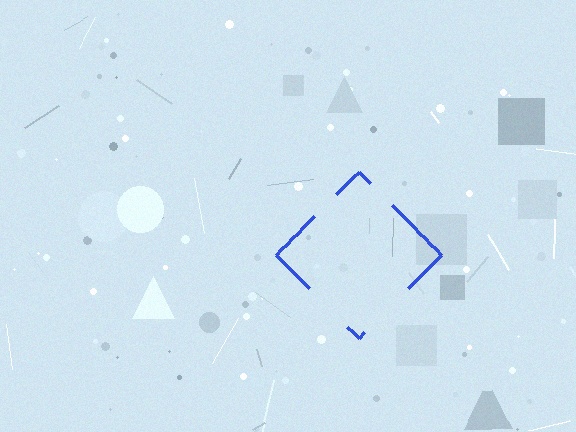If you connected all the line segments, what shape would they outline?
They would outline a diamond.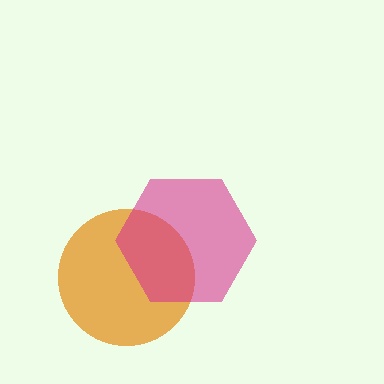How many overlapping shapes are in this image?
There are 2 overlapping shapes in the image.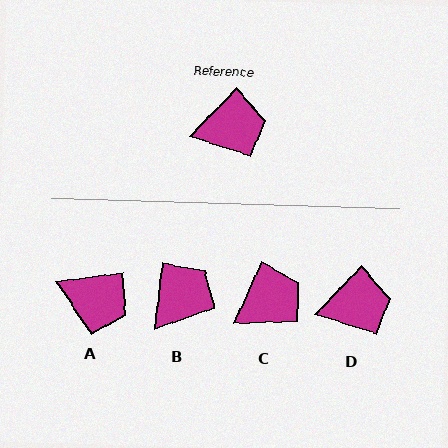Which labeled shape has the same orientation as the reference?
D.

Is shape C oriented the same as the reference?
No, it is off by about 20 degrees.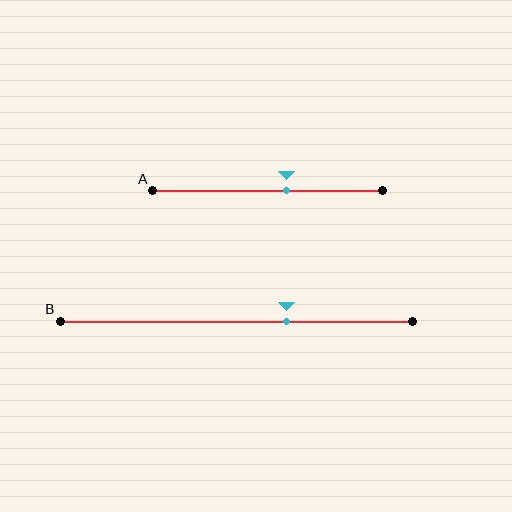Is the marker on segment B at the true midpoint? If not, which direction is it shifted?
No, the marker on segment B is shifted to the right by about 14% of the segment length.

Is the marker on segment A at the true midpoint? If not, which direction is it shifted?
No, the marker on segment A is shifted to the right by about 8% of the segment length.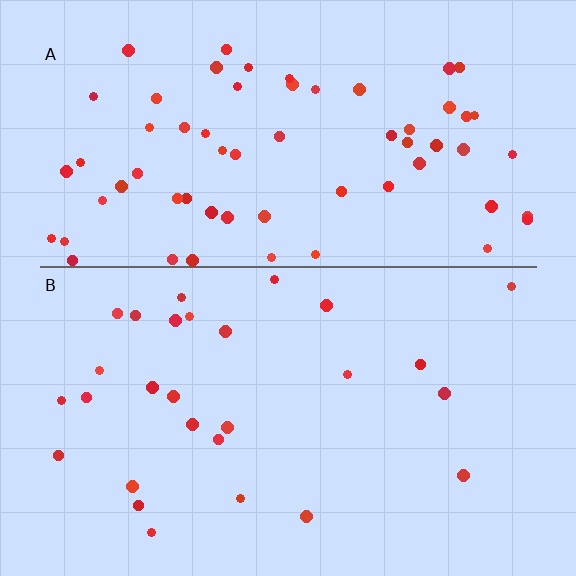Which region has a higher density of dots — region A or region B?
A (the top).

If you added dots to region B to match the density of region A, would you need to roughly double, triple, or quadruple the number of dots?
Approximately double.